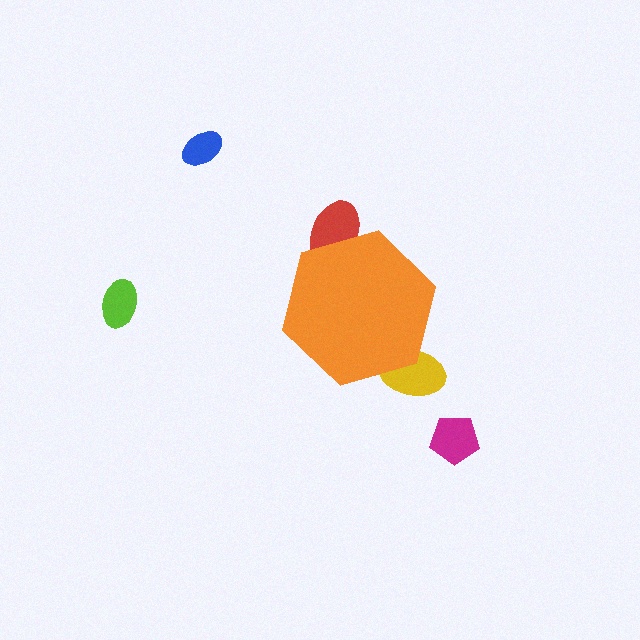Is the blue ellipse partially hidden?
No, the blue ellipse is fully visible.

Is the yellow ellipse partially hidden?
Yes, the yellow ellipse is partially hidden behind the orange hexagon.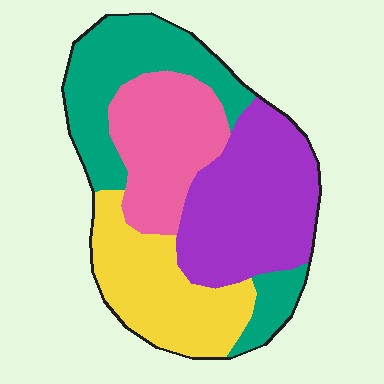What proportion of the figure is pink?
Pink takes up between a sixth and a third of the figure.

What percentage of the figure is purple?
Purple takes up between a sixth and a third of the figure.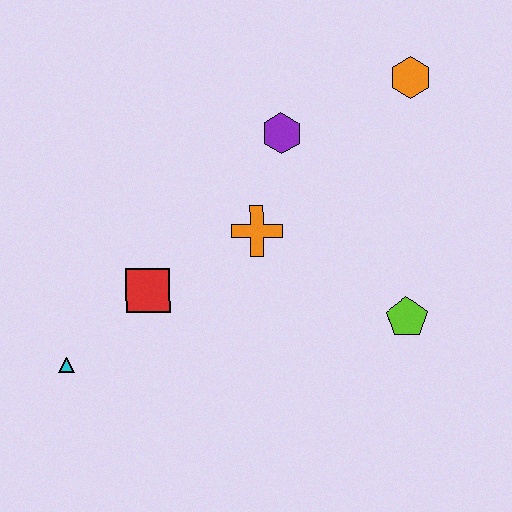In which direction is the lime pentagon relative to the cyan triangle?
The lime pentagon is to the right of the cyan triangle.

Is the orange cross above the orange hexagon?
No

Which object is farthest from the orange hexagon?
The cyan triangle is farthest from the orange hexagon.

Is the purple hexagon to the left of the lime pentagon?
Yes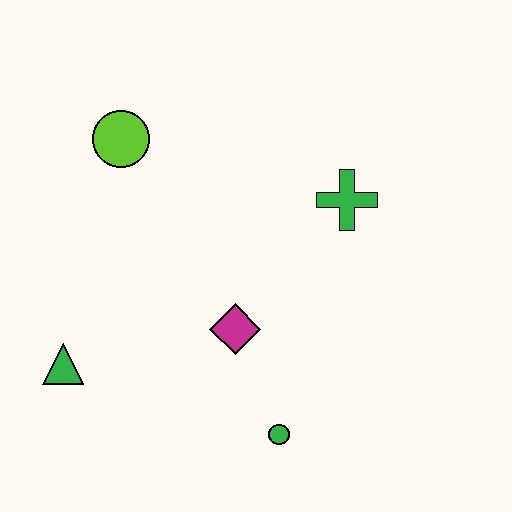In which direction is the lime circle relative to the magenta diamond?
The lime circle is above the magenta diamond.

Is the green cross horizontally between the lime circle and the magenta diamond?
No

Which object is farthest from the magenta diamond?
The lime circle is farthest from the magenta diamond.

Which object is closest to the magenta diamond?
The green circle is closest to the magenta diamond.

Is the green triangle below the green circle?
No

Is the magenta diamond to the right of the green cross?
No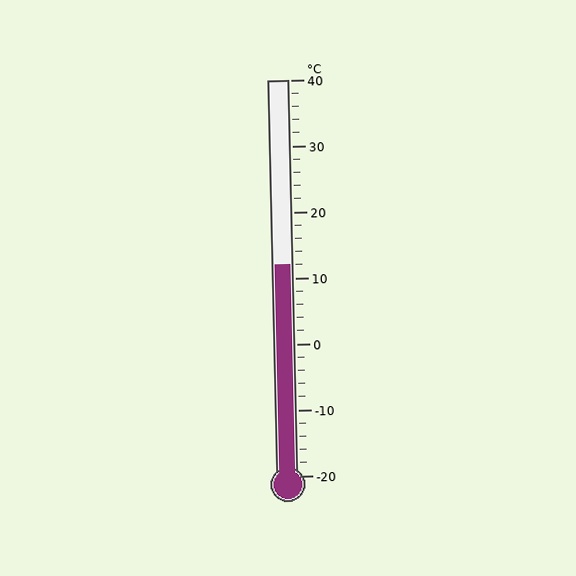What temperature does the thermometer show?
The thermometer shows approximately 12°C.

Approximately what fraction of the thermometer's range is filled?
The thermometer is filled to approximately 55% of its range.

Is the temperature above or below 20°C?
The temperature is below 20°C.